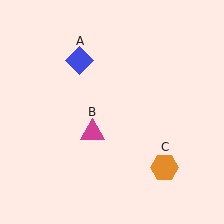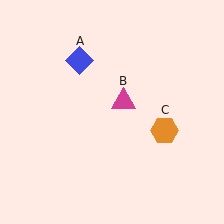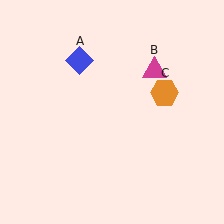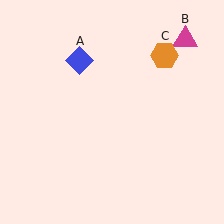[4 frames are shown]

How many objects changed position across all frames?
2 objects changed position: magenta triangle (object B), orange hexagon (object C).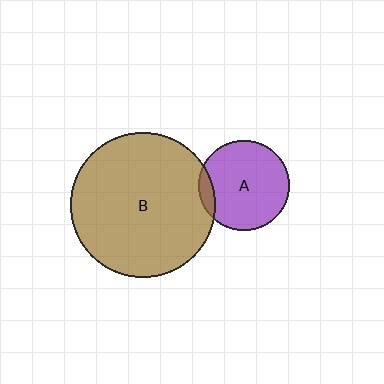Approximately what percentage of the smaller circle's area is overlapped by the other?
Approximately 10%.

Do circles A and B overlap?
Yes.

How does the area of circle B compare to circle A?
Approximately 2.6 times.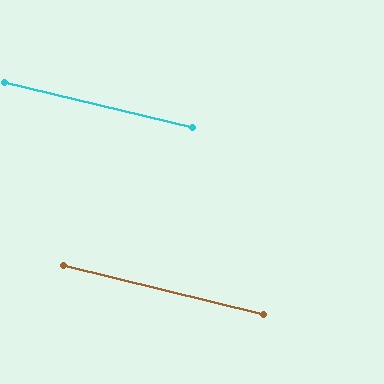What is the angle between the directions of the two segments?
Approximately 0 degrees.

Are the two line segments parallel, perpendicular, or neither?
Parallel — their directions differ by only 0.3°.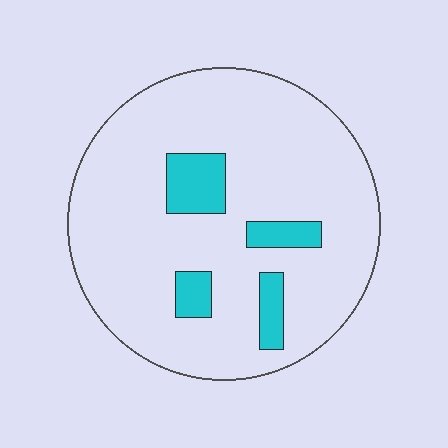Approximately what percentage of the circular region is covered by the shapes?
Approximately 10%.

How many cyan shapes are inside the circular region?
4.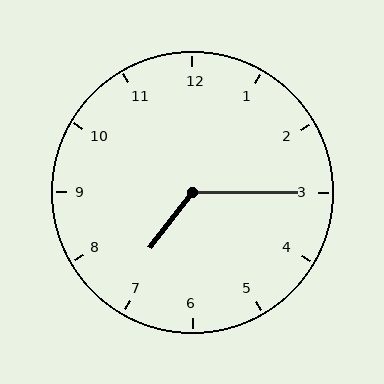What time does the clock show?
7:15.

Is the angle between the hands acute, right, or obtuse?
It is obtuse.